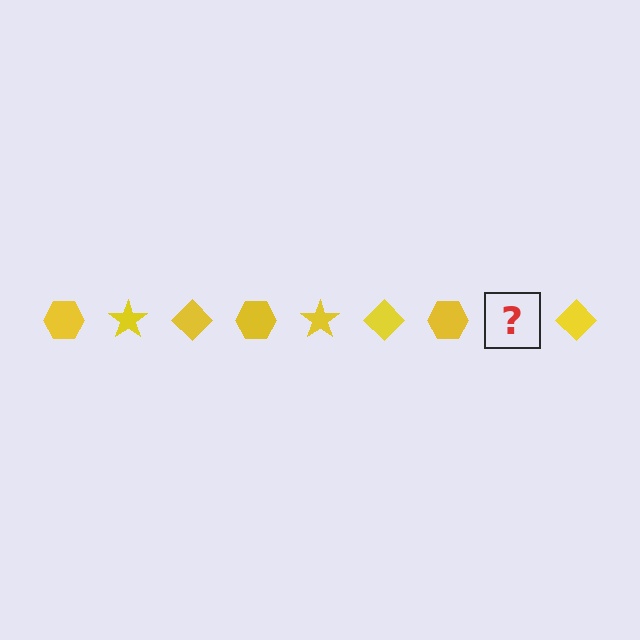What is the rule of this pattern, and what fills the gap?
The rule is that the pattern cycles through hexagon, star, diamond shapes in yellow. The gap should be filled with a yellow star.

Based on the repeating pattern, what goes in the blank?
The blank should be a yellow star.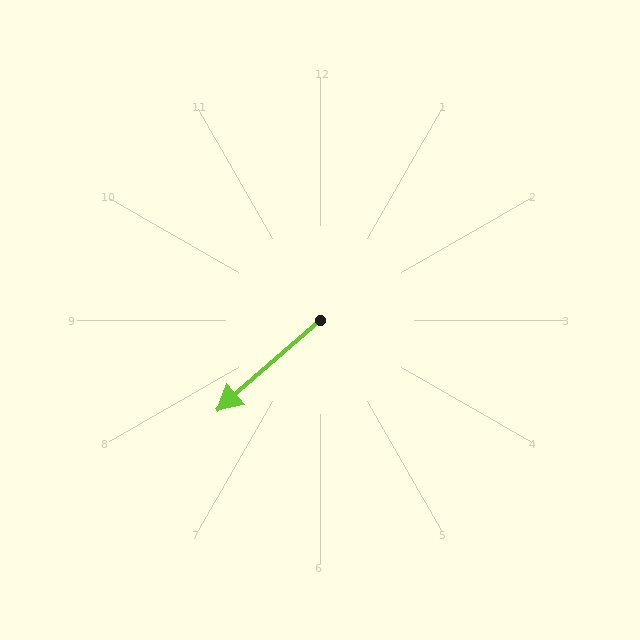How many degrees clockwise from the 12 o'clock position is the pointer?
Approximately 229 degrees.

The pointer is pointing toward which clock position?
Roughly 8 o'clock.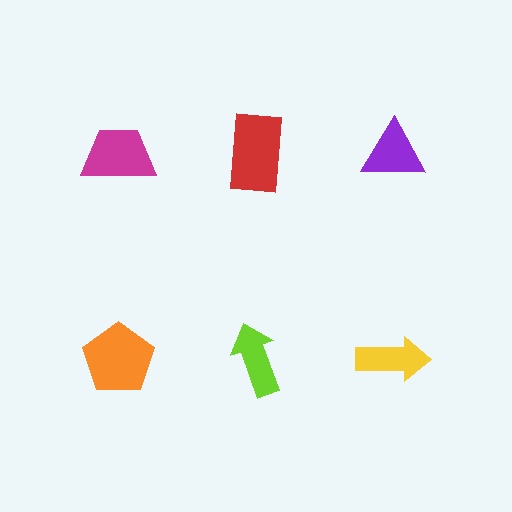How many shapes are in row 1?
3 shapes.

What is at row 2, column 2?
A lime arrow.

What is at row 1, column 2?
A red rectangle.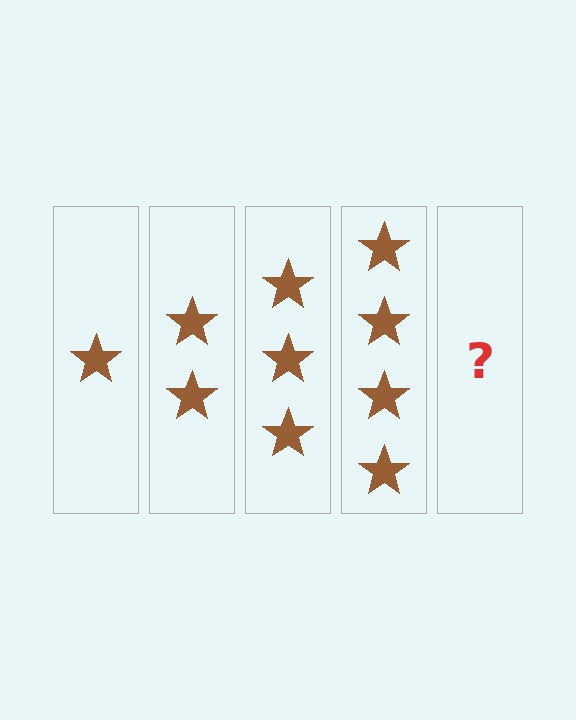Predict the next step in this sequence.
The next step is 5 stars.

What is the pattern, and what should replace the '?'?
The pattern is that each step adds one more star. The '?' should be 5 stars.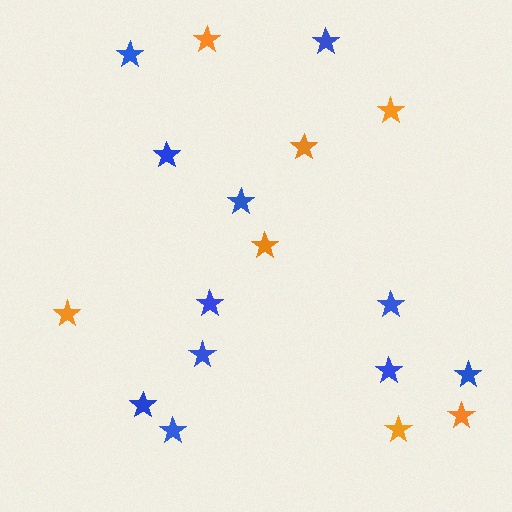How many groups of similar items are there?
There are 2 groups: one group of orange stars (7) and one group of blue stars (11).